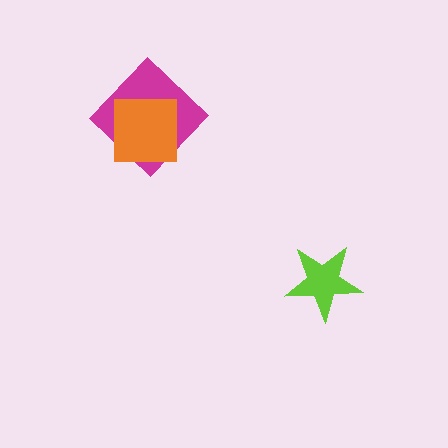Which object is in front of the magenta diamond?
The orange square is in front of the magenta diamond.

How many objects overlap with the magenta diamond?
1 object overlaps with the magenta diamond.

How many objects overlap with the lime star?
0 objects overlap with the lime star.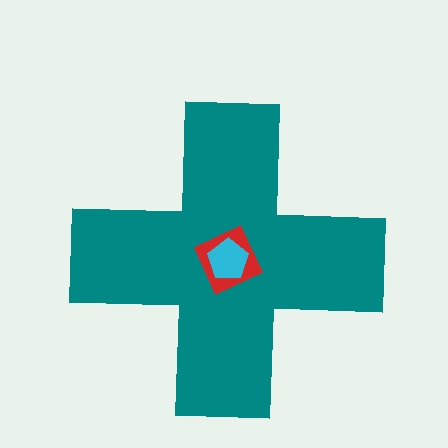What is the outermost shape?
The teal cross.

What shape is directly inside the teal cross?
The red square.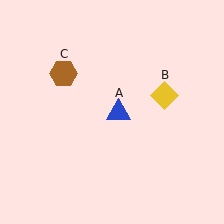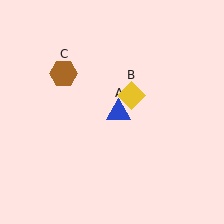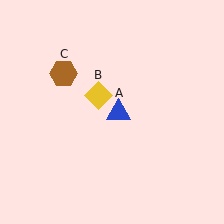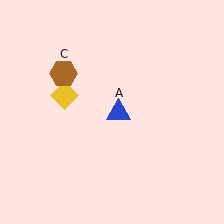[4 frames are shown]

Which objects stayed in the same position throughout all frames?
Blue triangle (object A) and brown hexagon (object C) remained stationary.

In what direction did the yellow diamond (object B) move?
The yellow diamond (object B) moved left.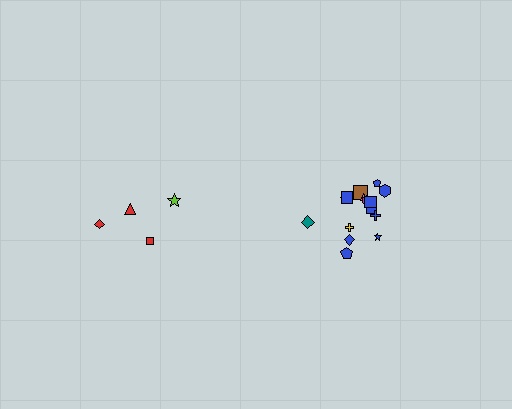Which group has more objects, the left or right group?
The right group.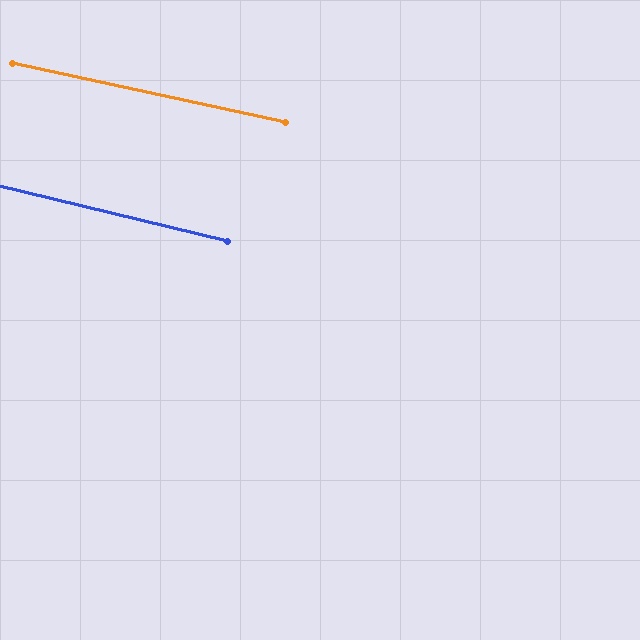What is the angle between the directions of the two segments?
Approximately 1 degree.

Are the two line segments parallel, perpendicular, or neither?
Parallel — their directions differ by only 1.2°.